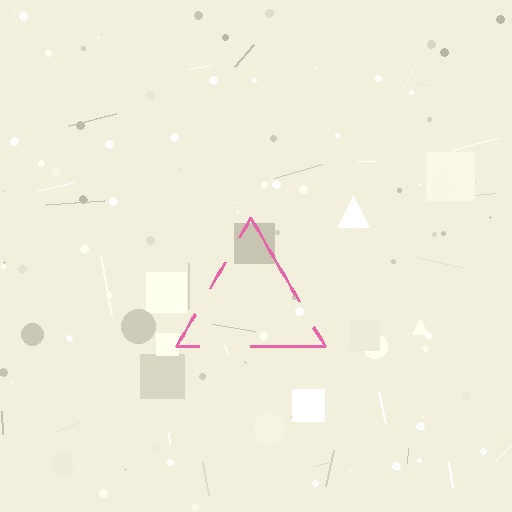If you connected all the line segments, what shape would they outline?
They would outline a triangle.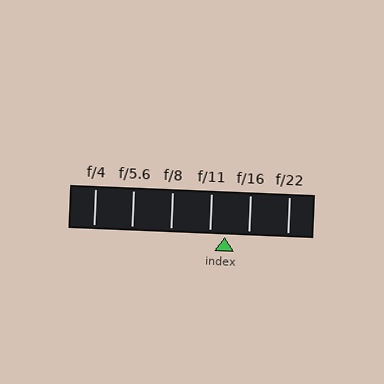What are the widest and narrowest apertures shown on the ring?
The widest aperture shown is f/4 and the narrowest is f/22.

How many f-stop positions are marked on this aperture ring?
There are 6 f-stop positions marked.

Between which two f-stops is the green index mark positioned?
The index mark is between f/11 and f/16.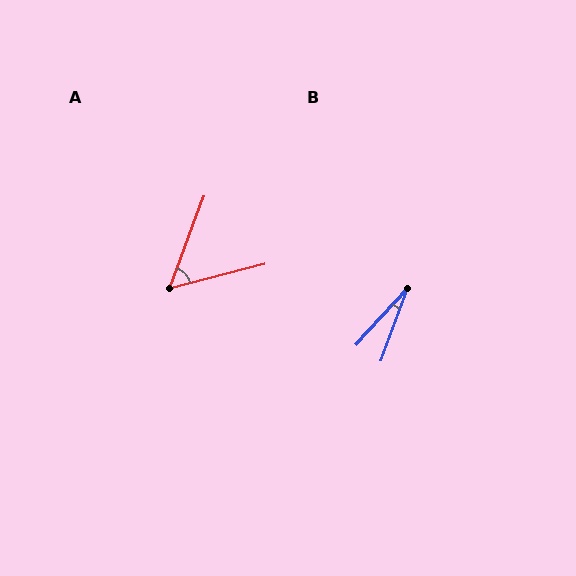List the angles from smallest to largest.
B (22°), A (55°).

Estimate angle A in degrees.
Approximately 55 degrees.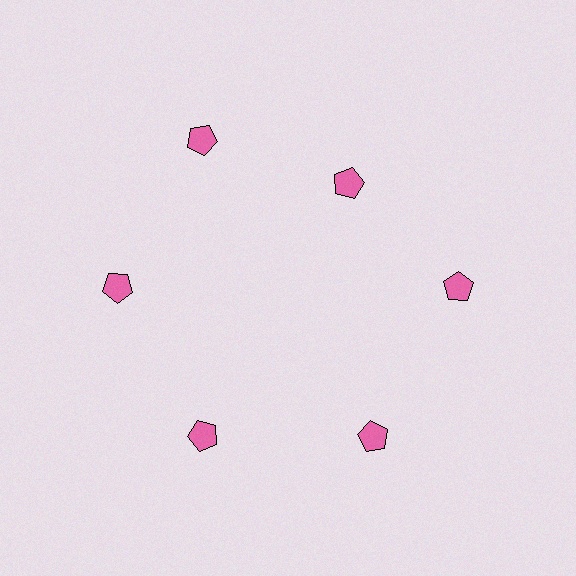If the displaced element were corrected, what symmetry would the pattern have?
It would have 6-fold rotational symmetry — the pattern would map onto itself every 60 degrees.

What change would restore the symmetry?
The symmetry would be restored by moving it outward, back onto the ring so that all 6 pentagons sit at equal angles and equal distance from the center.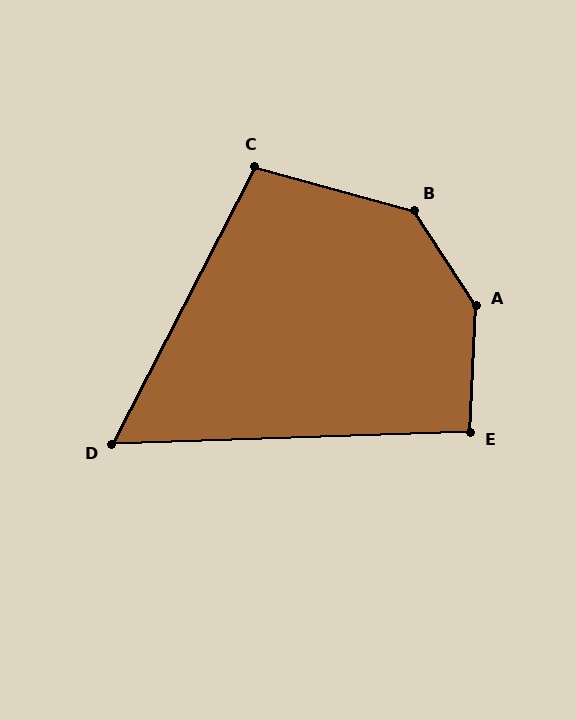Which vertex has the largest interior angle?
A, at approximately 144 degrees.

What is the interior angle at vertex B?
Approximately 138 degrees (obtuse).